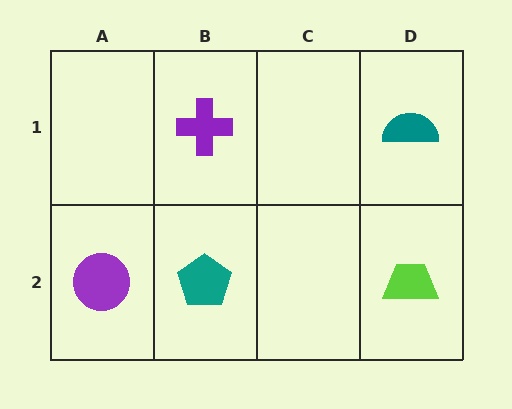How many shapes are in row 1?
2 shapes.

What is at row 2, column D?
A lime trapezoid.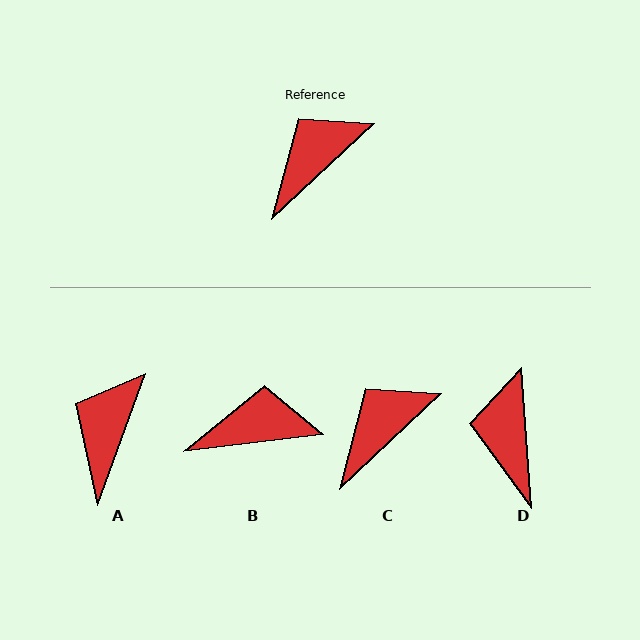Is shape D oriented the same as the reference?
No, it is off by about 51 degrees.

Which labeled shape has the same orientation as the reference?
C.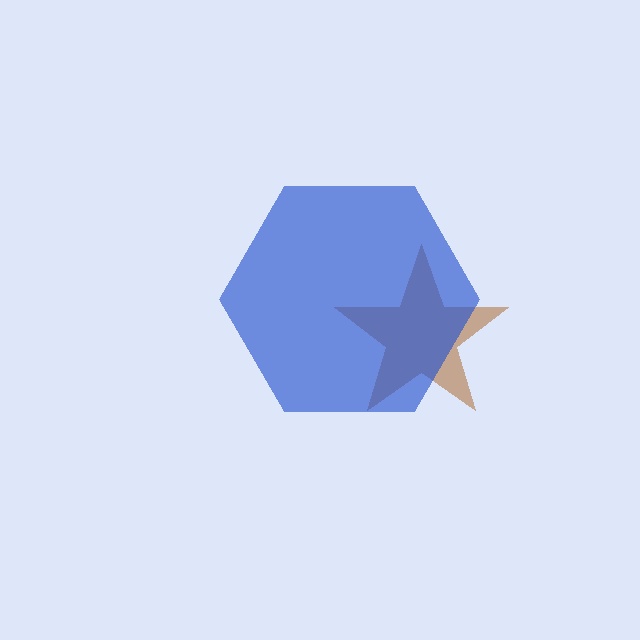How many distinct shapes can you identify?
There are 2 distinct shapes: a brown star, a blue hexagon.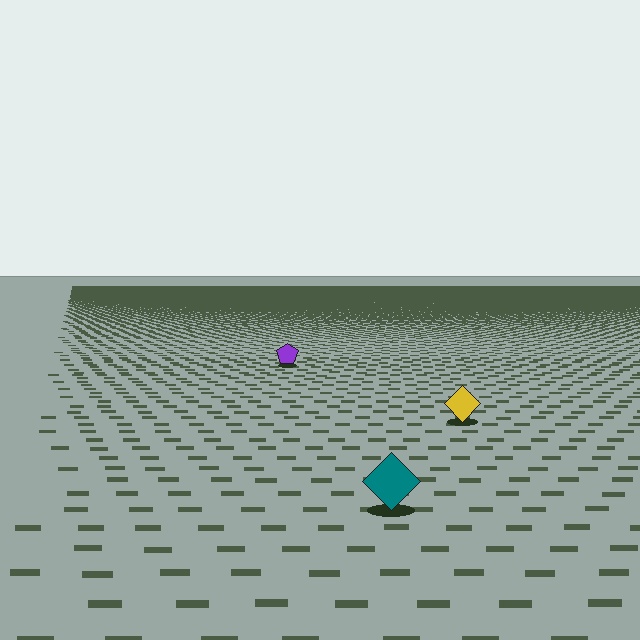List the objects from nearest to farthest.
From nearest to farthest: the teal diamond, the yellow diamond, the purple pentagon.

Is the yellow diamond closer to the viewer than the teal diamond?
No. The teal diamond is closer — you can tell from the texture gradient: the ground texture is coarser near it.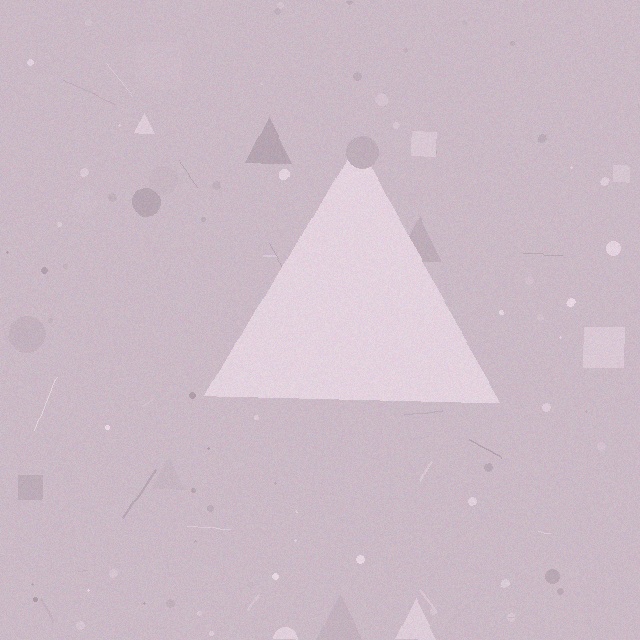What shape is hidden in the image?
A triangle is hidden in the image.